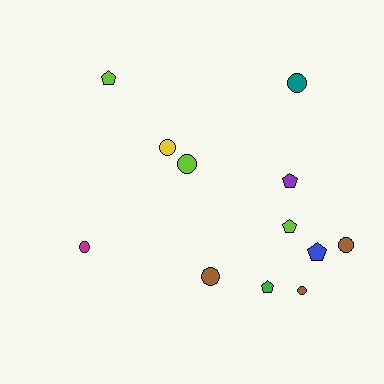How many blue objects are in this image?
There is 1 blue object.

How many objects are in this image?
There are 12 objects.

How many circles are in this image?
There are 7 circles.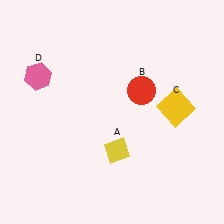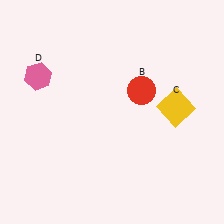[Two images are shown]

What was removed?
The yellow diamond (A) was removed in Image 2.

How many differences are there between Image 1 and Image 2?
There is 1 difference between the two images.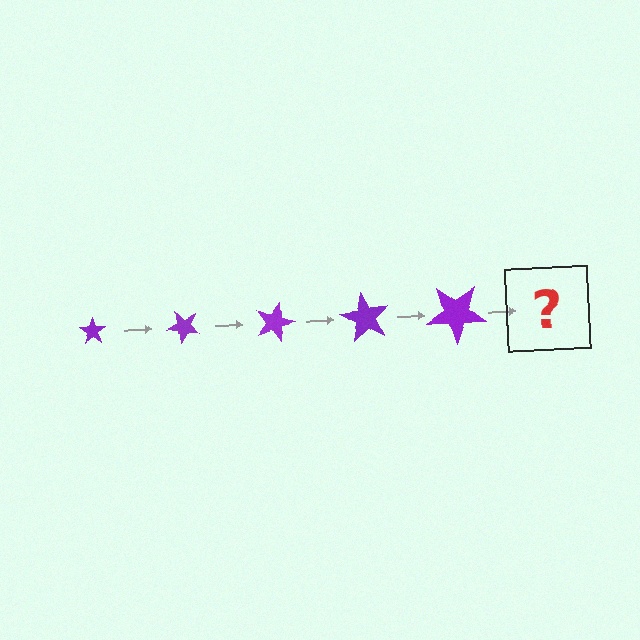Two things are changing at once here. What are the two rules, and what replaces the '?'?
The two rules are that the star grows larger each step and it rotates 45 degrees each step. The '?' should be a star, larger than the previous one and rotated 225 degrees from the start.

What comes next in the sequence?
The next element should be a star, larger than the previous one and rotated 225 degrees from the start.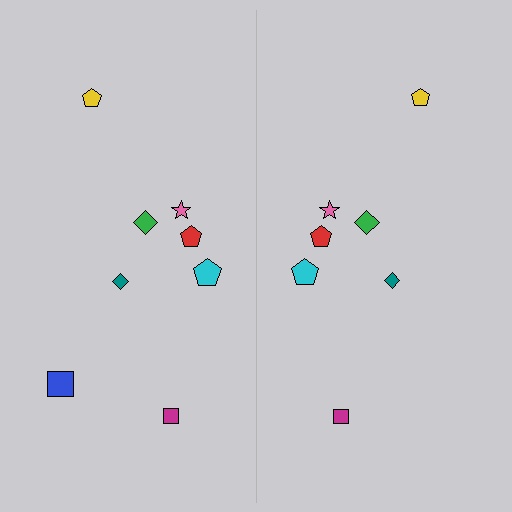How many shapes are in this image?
There are 15 shapes in this image.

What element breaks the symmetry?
A blue square is missing from the right side.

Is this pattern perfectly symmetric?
No, the pattern is not perfectly symmetric. A blue square is missing from the right side.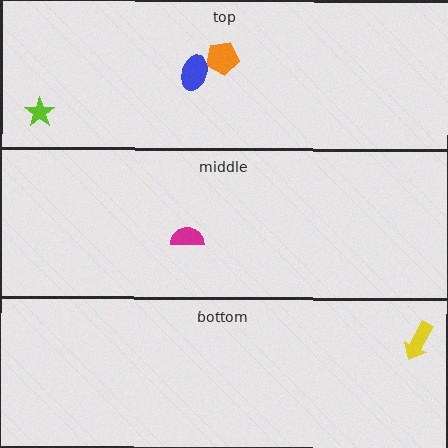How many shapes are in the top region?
3.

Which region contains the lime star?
The top region.